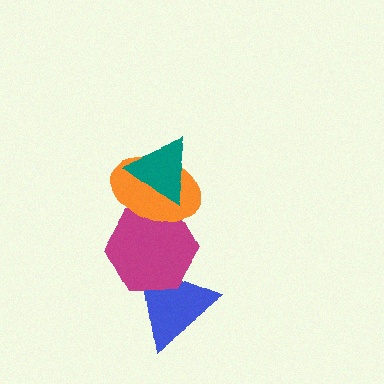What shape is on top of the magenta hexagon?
The orange ellipse is on top of the magenta hexagon.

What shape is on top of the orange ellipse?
The teal triangle is on top of the orange ellipse.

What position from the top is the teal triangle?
The teal triangle is 1st from the top.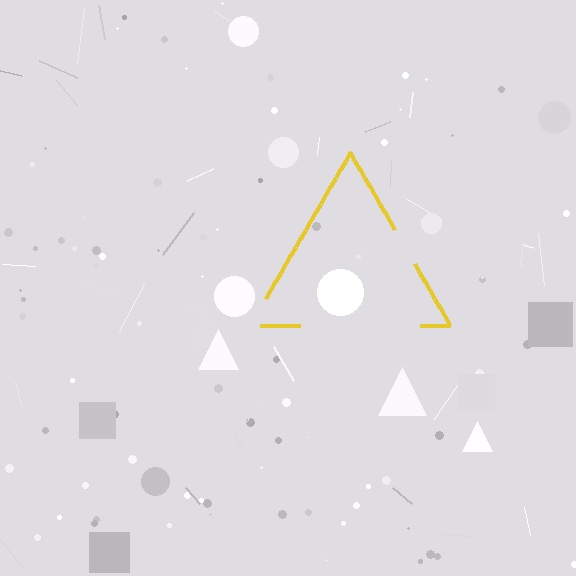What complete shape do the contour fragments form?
The contour fragments form a triangle.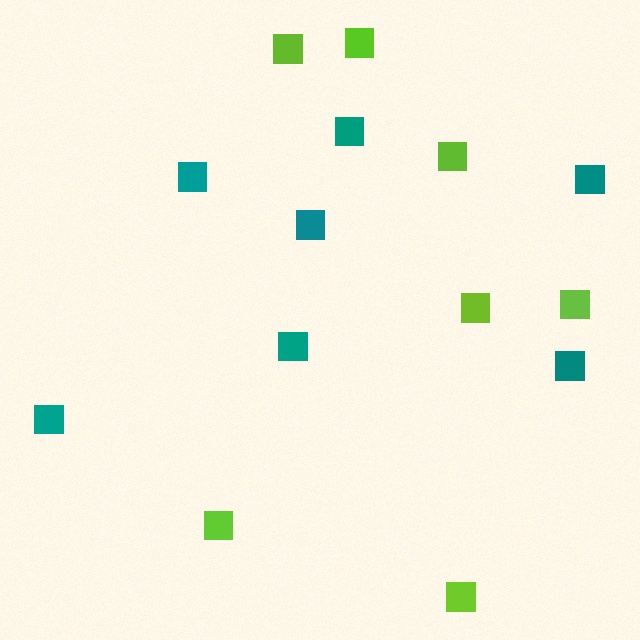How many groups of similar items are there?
There are 2 groups: one group of lime squares (7) and one group of teal squares (7).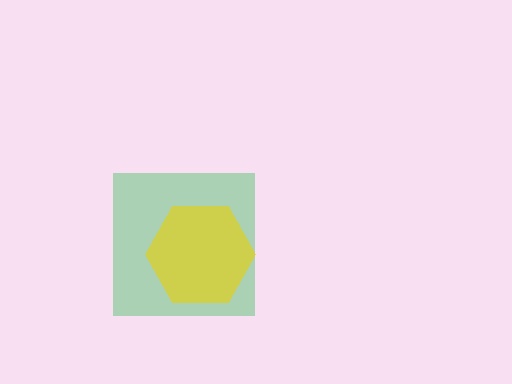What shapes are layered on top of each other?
The layered shapes are: a green square, a yellow hexagon.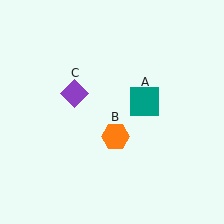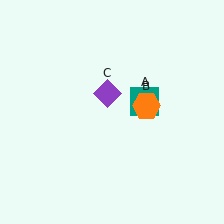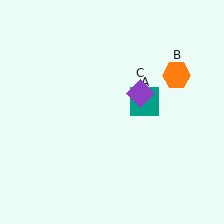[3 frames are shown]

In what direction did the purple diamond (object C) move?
The purple diamond (object C) moved right.